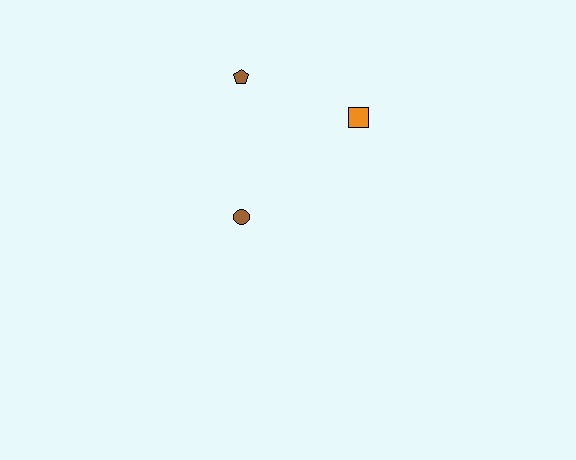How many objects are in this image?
There are 3 objects.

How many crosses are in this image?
There are no crosses.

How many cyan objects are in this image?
There are no cyan objects.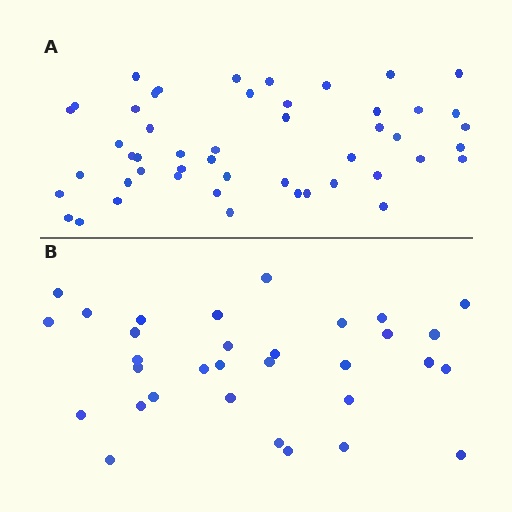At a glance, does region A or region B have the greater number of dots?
Region A (the top region) has more dots.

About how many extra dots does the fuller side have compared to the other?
Region A has approximately 15 more dots than region B.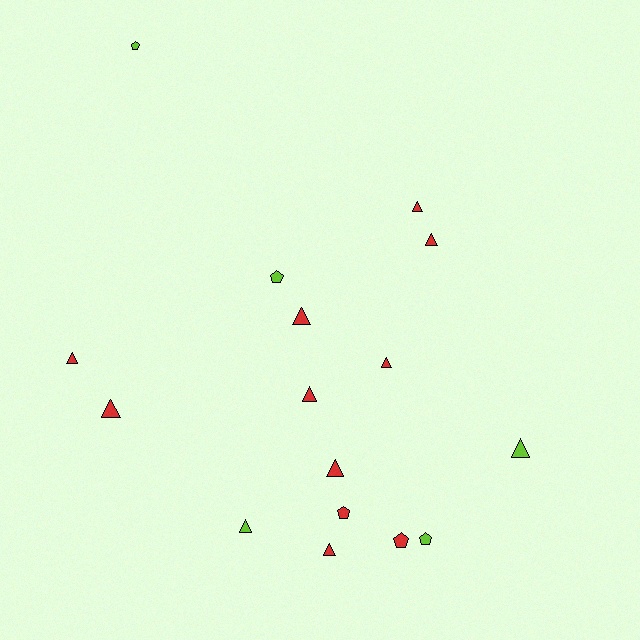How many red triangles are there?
There are 9 red triangles.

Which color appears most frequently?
Red, with 11 objects.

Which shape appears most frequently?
Triangle, with 11 objects.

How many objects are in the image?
There are 16 objects.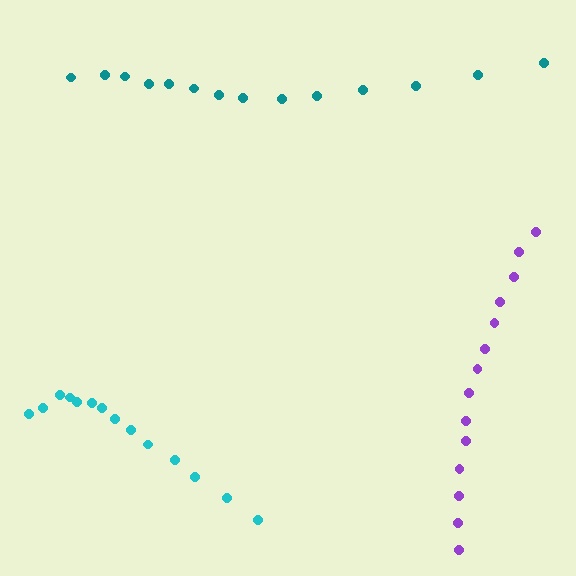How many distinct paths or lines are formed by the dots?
There are 3 distinct paths.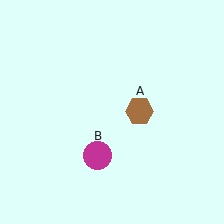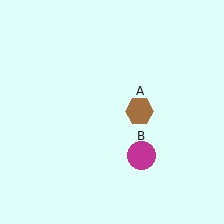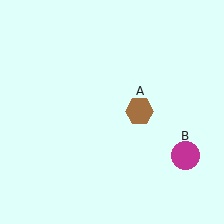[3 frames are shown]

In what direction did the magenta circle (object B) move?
The magenta circle (object B) moved right.